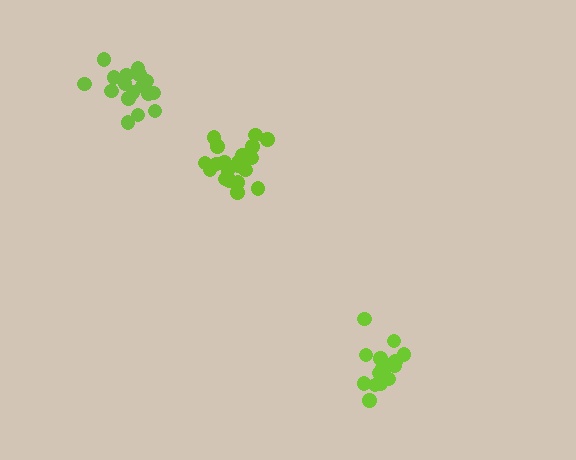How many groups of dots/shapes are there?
There are 3 groups.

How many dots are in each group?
Group 1: 21 dots, Group 2: 16 dots, Group 3: 17 dots (54 total).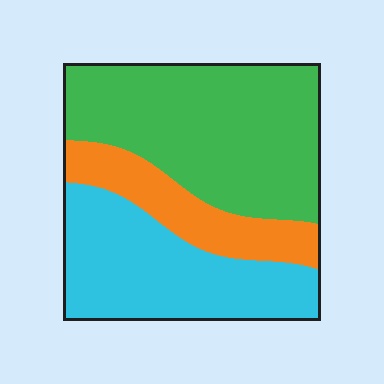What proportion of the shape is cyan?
Cyan covers about 35% of the shape.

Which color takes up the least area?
Orange, at roughly 20%.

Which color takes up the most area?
Green, at roughly 50%.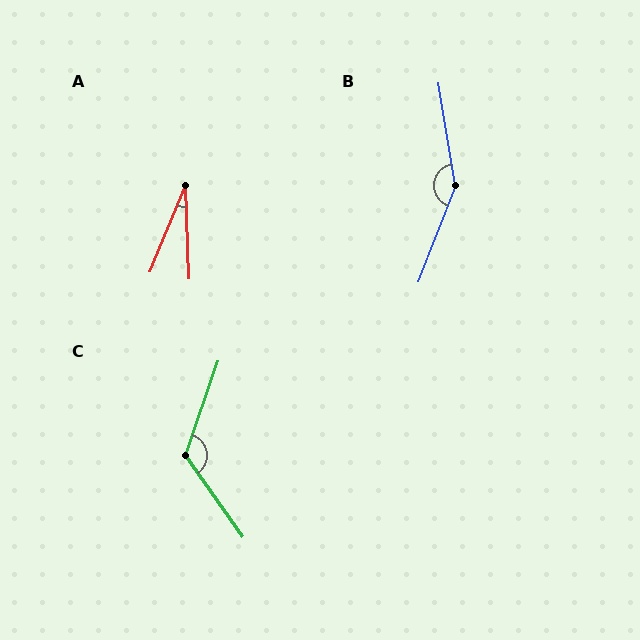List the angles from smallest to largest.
A (24°), C (126°), B (150°).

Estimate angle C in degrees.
Approximately 126 degrees.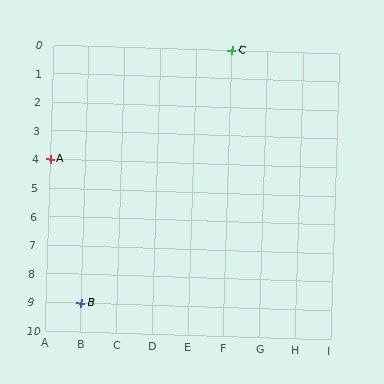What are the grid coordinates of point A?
Point A is at grid coordinates (A, 4).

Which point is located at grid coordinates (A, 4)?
Point A is at (A, 4).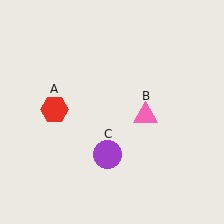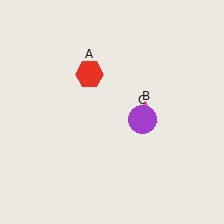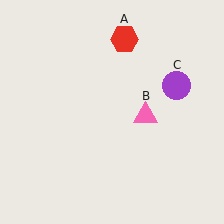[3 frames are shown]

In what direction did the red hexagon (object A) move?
The red hexagon (object A) moved up and to the right.